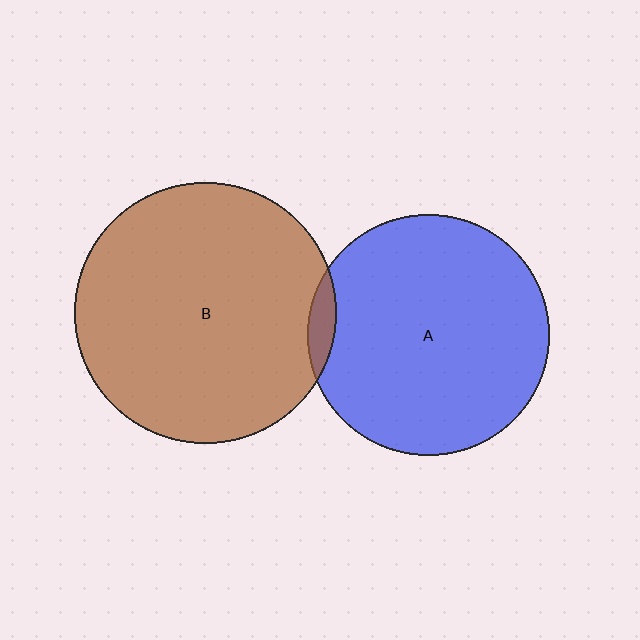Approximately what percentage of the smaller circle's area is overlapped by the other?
Approximately 5%.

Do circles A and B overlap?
Yes.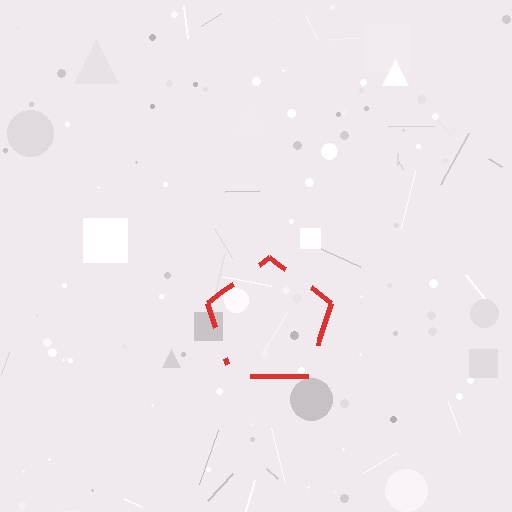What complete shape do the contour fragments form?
The contour fragments form a pentagon.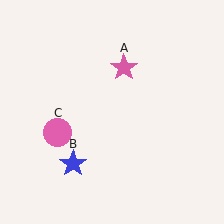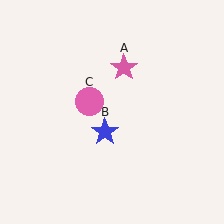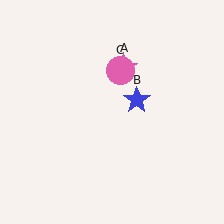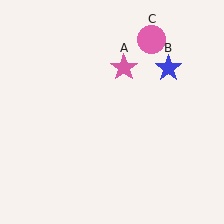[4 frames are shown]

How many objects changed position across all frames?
2 objects changed position: blue star (object B), pink circle (object C).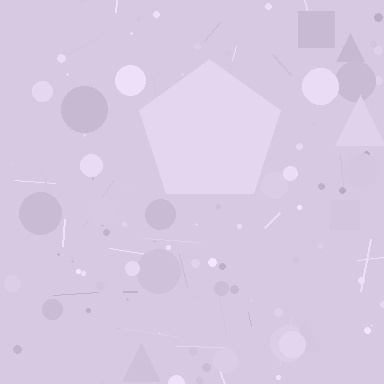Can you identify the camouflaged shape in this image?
The camouflaged shape is a pentagon.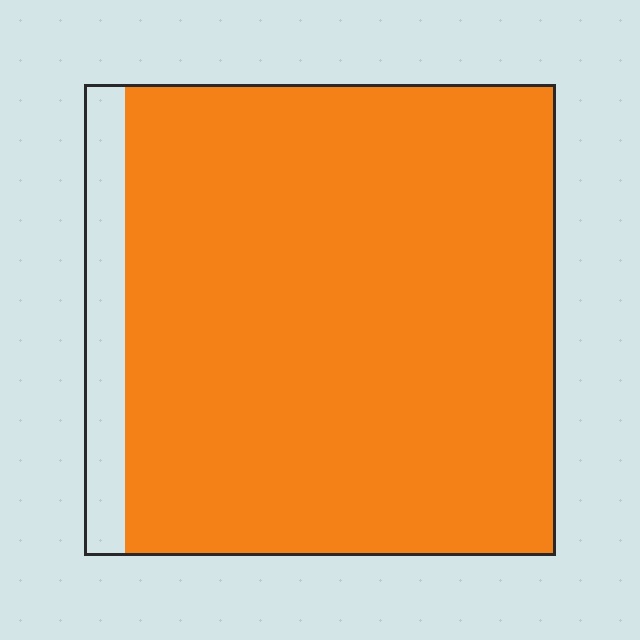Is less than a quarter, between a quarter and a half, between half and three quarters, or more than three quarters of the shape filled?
More than three quarters.